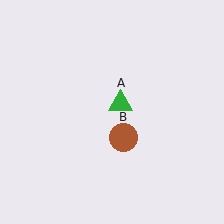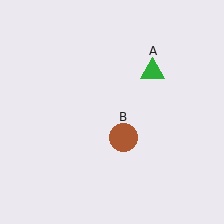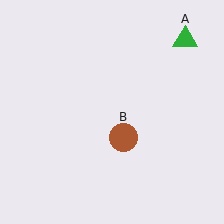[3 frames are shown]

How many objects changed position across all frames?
1 object changed position: green triangle (object A).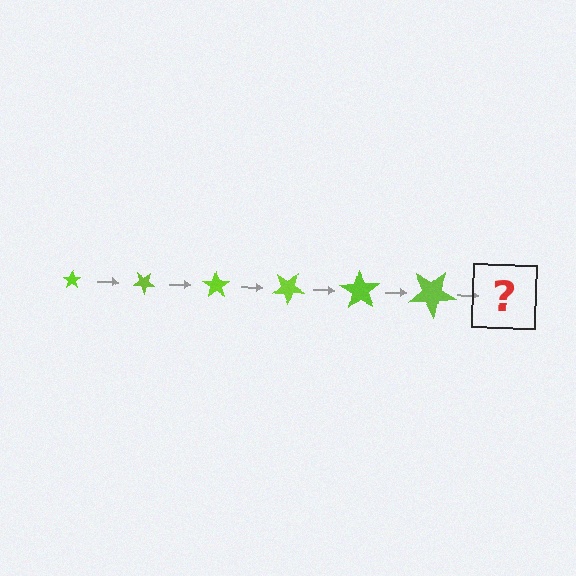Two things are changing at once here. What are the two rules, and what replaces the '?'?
The two rules are that the star grows larger each step and it rotates 35 degrees each step. The '?' should be a star, larger than the previous one and rotated 210 degrees from the start.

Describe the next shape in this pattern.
It should be a star, larger than the previous one and rotated 210 degrees from the start.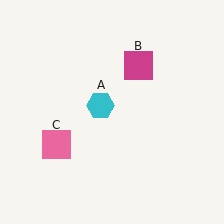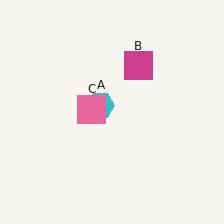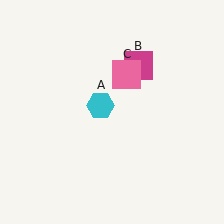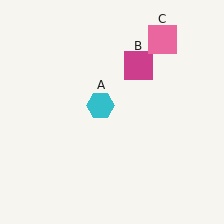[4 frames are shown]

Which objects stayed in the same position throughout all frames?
Cyan hexagon (object A) and magenta square (object B) remained stationary.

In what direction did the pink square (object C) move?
The pink square (object C) moved up and to the right.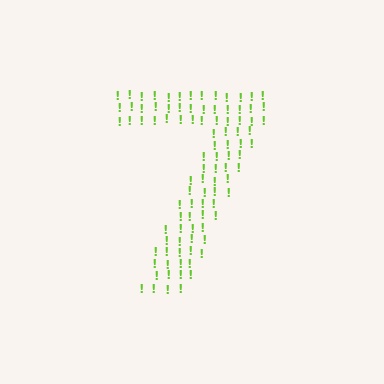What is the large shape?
The large shape is the digit 7.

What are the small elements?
The small elements are exclamation marks.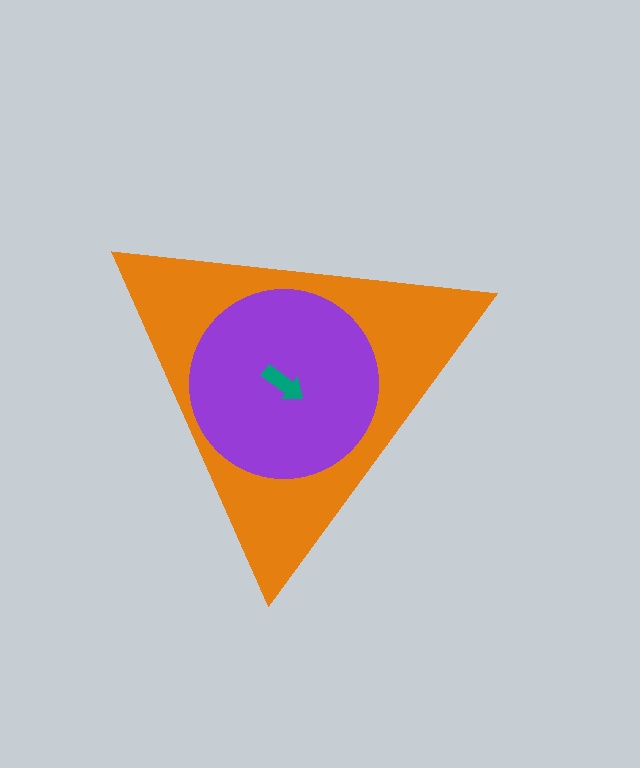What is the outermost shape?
The orange triangle.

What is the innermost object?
The teal arrow.